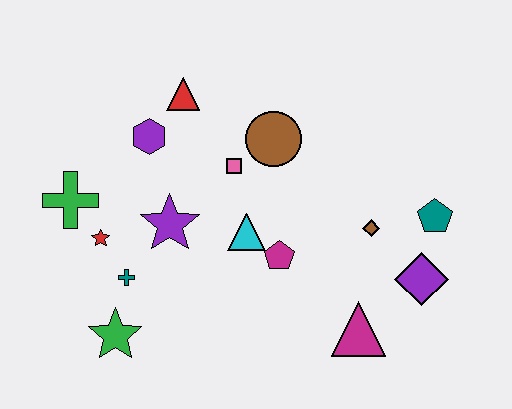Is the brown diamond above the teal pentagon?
No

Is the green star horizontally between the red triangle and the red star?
Yes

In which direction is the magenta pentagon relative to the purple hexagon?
The magenta pentagon is to the right of the purple hexagon.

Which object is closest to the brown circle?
The pink square is closest to the brown circle.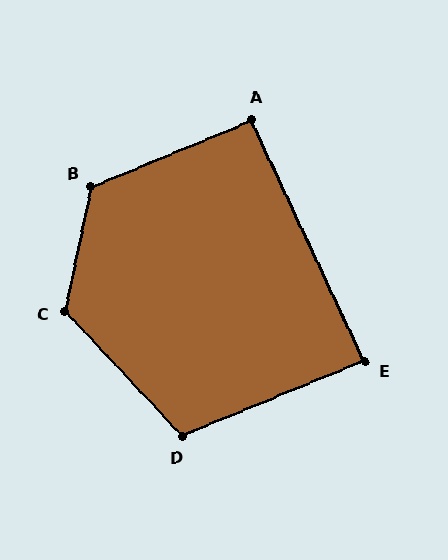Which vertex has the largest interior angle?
C, at approximately 125 degrees.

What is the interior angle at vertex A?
Approximately 93 degrees (approximately right).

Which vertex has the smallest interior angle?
E, at approximately 87 degrees.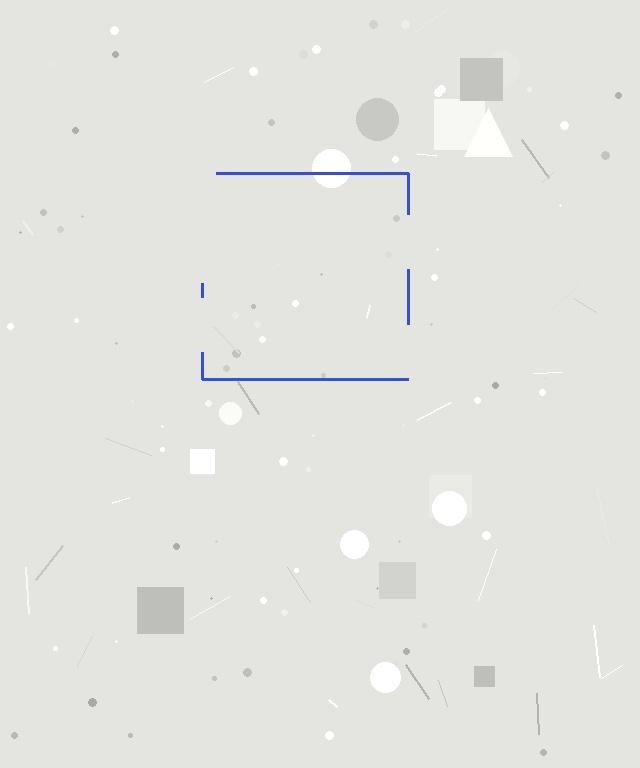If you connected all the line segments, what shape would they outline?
They would outline a square.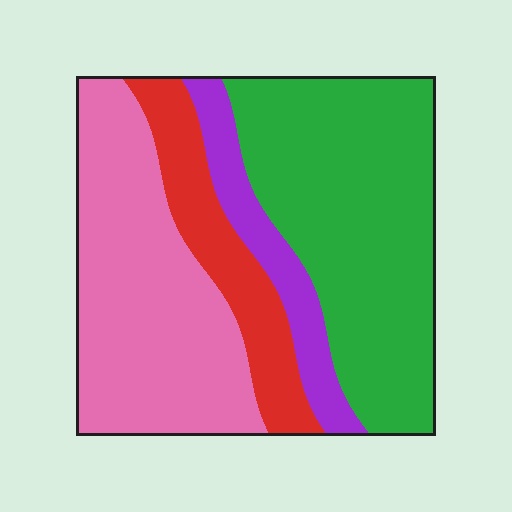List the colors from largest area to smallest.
From largest to smallest: green, pink, red, purple.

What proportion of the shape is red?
Red takes up less than a quarter of the shape.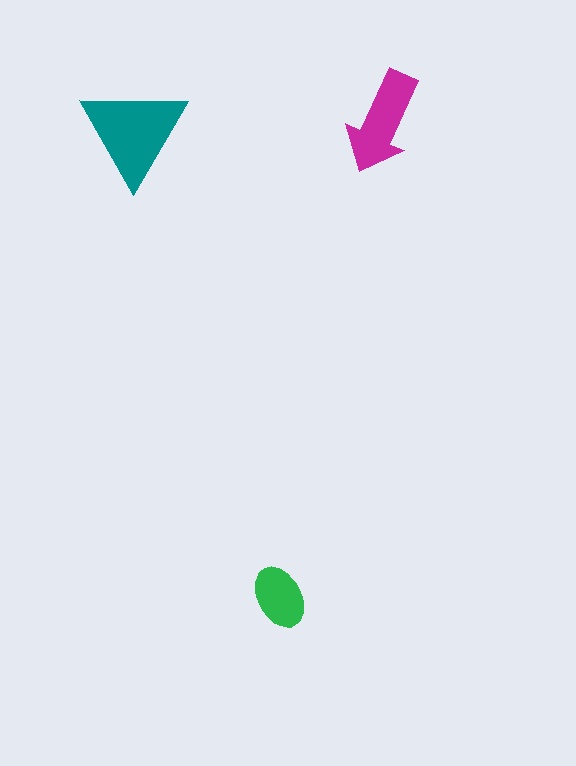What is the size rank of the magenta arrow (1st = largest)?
2nd.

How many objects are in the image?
There are 3 objects in the image.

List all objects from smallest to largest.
The green ellipse, the magenta arrow, the teal triangle.